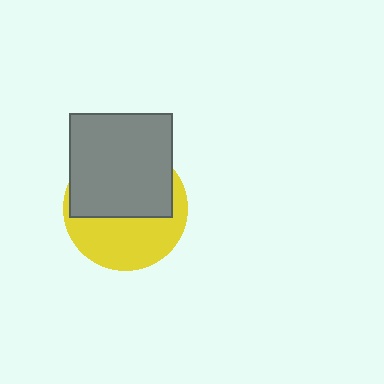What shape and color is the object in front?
The object in front is a gray rectangle.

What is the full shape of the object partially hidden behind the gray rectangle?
The partially hidden object is a yellow circle.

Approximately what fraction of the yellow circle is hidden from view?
Roughly 53% of the yellow circle is hidden behind the gray rectangle.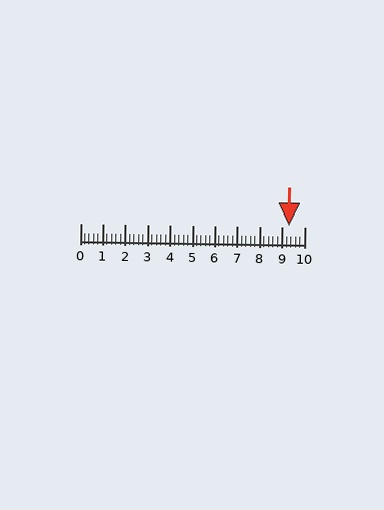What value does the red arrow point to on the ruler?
The red arrow points to approximately 9.3.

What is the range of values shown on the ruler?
The ruler shows values from 0 to 10.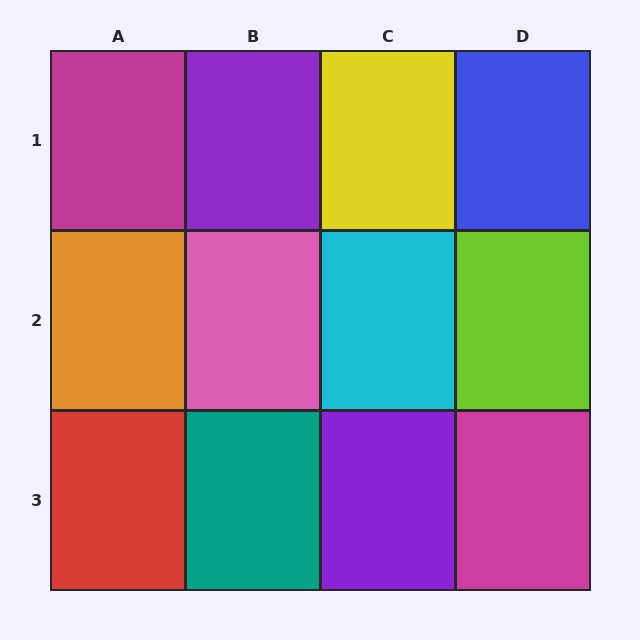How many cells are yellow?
1 cell is yellow.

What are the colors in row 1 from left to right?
Magenta, purple, yellow, blue.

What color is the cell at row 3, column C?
Purple.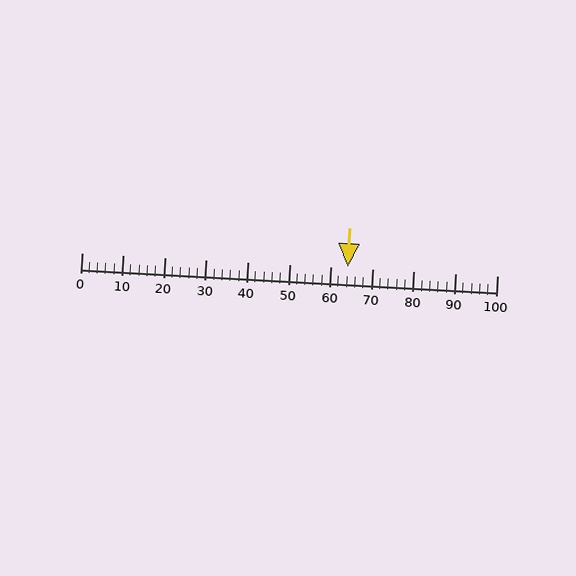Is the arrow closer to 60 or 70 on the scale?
The arrow is closer to 60.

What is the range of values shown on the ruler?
The ruler shows values from 0 to 100.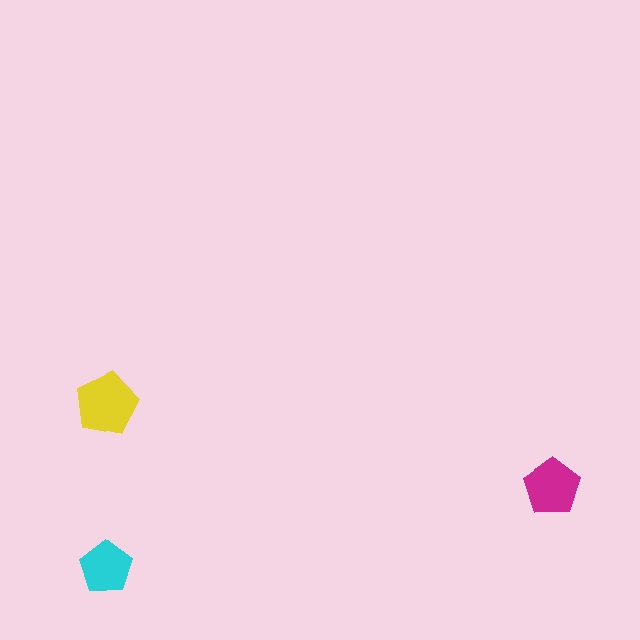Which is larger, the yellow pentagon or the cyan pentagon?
The yellow one.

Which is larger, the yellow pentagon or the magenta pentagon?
The yellow one.